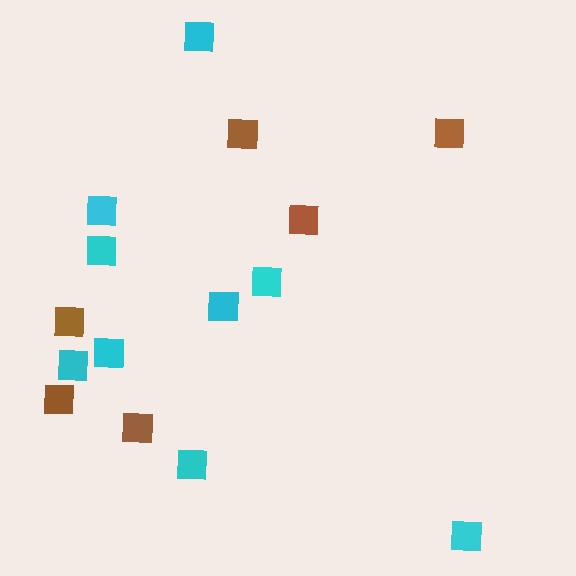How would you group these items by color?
There are 2 groups: one group of brown squares (6) and one group of cyan squares (9).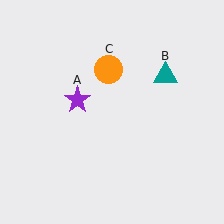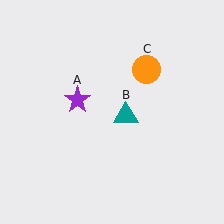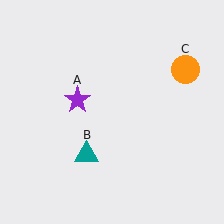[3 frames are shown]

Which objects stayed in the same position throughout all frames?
Purple star (object A) remained stationary.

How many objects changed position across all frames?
2 objects changed position: teal triangle (object B), orange circle (object C).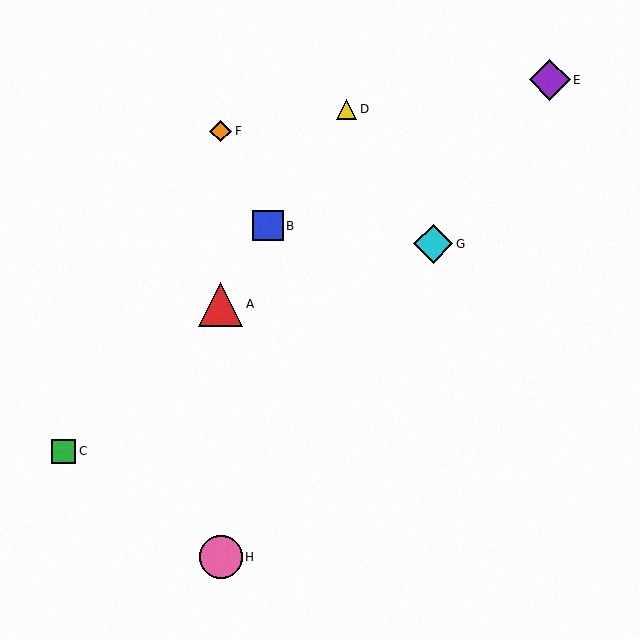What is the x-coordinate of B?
Object B is at x≈268.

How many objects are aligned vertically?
3 objects (A, F, H) are aligned vertically.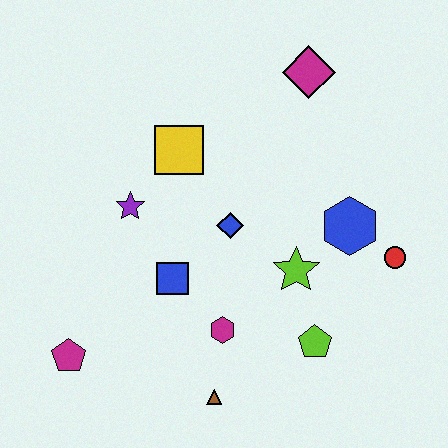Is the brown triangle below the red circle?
Yes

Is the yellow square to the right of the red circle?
No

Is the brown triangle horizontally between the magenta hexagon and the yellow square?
Yes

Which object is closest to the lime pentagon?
The lime star is closest to the lime pentagon.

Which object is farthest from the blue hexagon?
The magenta pentagon is farthest from the blue hexagon.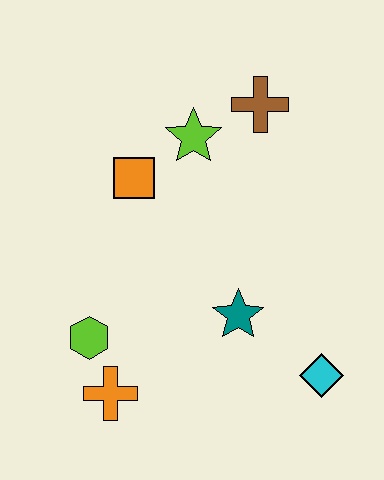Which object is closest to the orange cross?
The lime hexagon is closest to the orange cross.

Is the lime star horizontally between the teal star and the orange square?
Yes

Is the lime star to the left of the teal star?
Yes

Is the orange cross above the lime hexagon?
No